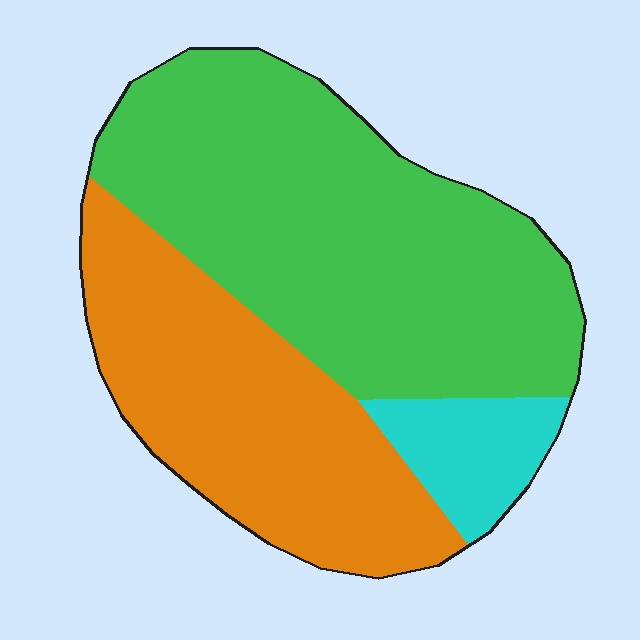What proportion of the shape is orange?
Orange takes up about three eighths (3/8) of the shape.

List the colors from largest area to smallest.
From largest to smallest: green, orange, cyan.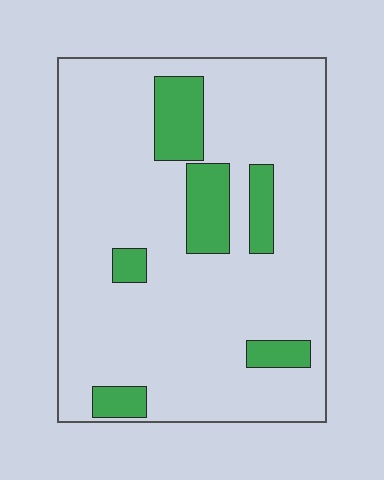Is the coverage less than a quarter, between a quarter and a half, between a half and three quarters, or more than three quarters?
Less than a quarter.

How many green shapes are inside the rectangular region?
6.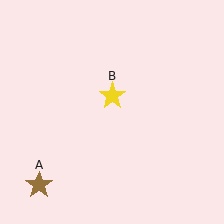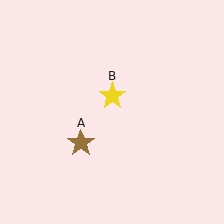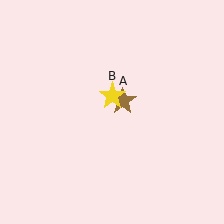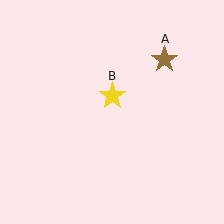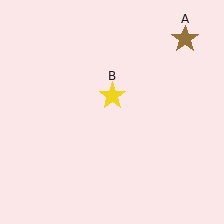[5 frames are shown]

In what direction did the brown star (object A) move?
The brown star (object A) moved up and to the right.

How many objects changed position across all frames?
1 object changed position: brown star (object A).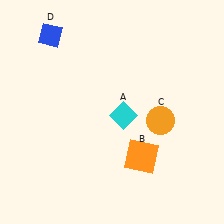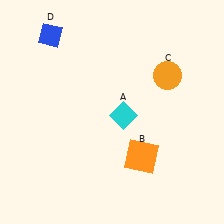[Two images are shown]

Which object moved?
The orange circle (C) moved up.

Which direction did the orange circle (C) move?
The orange circle (C) moved up.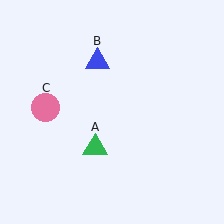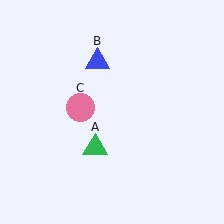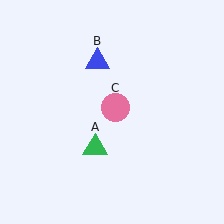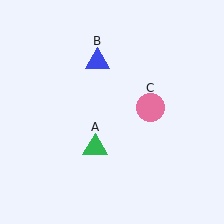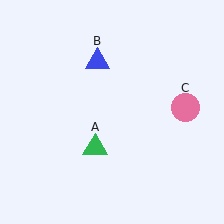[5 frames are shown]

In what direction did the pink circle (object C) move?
The pink circle (object C) moved right.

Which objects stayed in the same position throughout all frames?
Green triangle (object A) and blue triangle (object B) remained stationary.